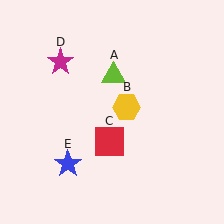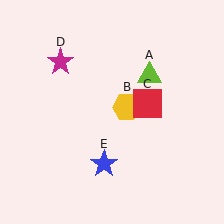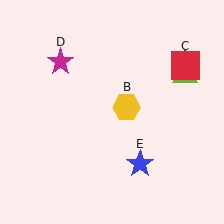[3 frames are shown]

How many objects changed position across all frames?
3 objects changed position: lime triangle (object A), red square (object C), blue star (object E).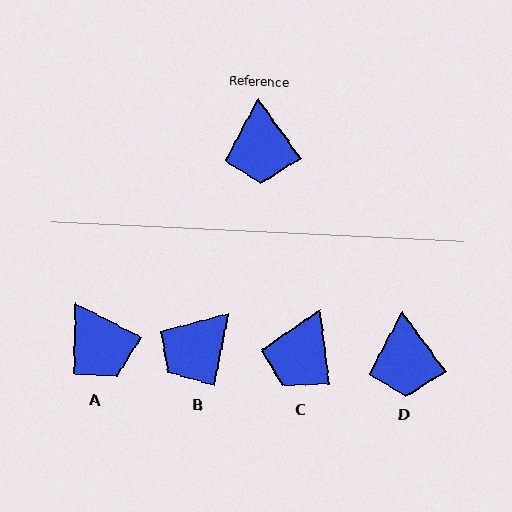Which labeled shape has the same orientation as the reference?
D.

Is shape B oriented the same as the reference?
No, it is off by about 48 degrees.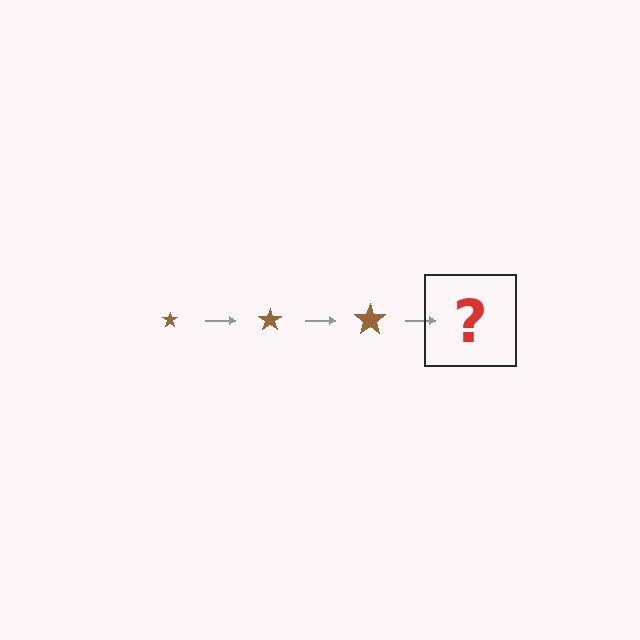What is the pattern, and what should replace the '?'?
The pattern is that the star gets progressively larger each step. The '?' should be a brown star, larger than the previous one.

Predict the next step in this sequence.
The next step is a brown star, larger than the previous one.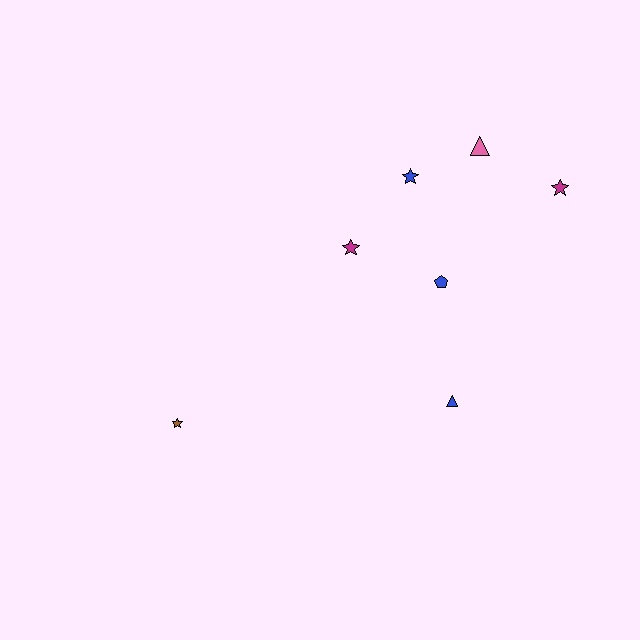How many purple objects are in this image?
There are no purple objects.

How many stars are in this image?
There are 4 stars.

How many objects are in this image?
There are 7 objects.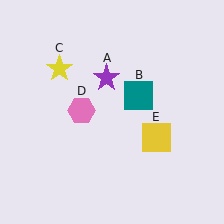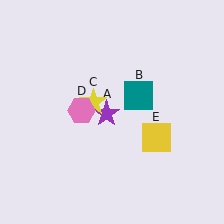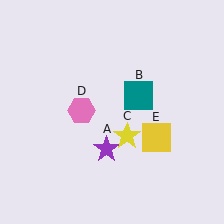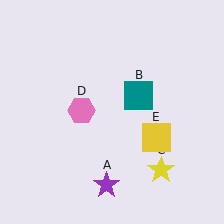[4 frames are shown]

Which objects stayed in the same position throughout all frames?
Teal square (object B) and pink hexagon (object D) and yellow square (object E) remained stationary.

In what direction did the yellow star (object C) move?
The yellow star (object C) moved down and to the right.